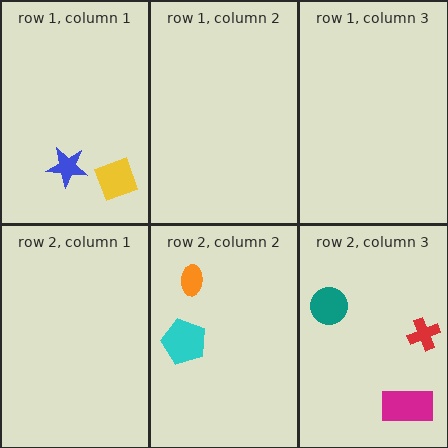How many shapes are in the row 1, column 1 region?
2.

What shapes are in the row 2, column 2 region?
The orange ellipse, the cyan pentagon.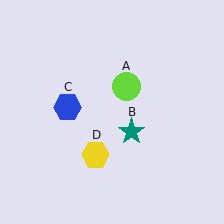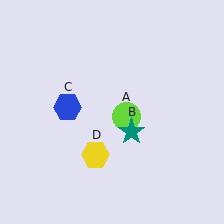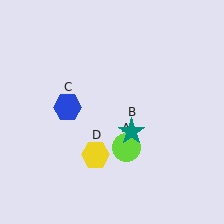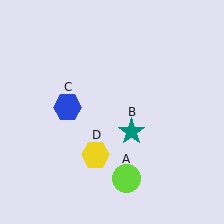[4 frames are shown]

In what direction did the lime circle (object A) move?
The lime circle (object A) moved down.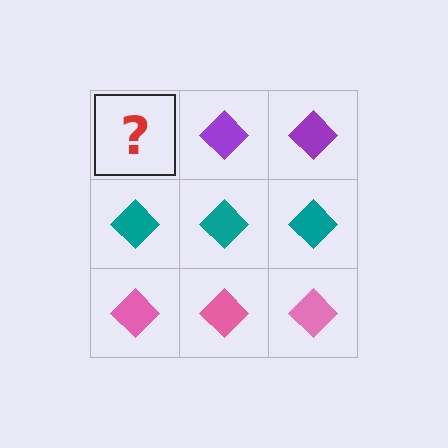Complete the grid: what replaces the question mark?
The question mark should be replaced with a purple diamond.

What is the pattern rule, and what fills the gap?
The rule is that each row has a consistent color. The gap should be filled with a purple diamond.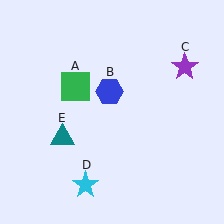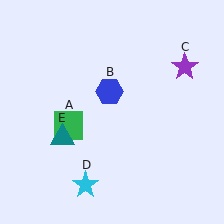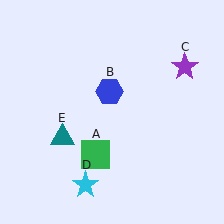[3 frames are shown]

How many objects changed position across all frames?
1 object changed position: green square (object A).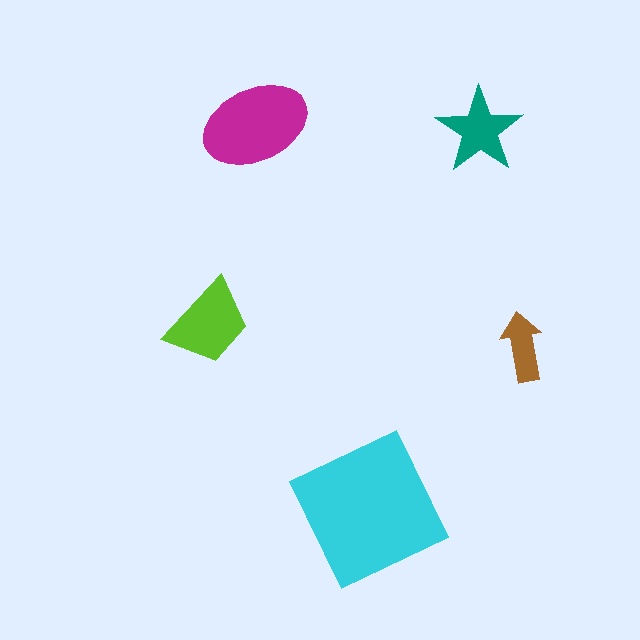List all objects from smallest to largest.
The brown arrow, the teal star, the lime trapezoid, the magenta ellipse, the cyan square.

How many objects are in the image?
There are 5 objects in the image.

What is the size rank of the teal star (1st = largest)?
4th.